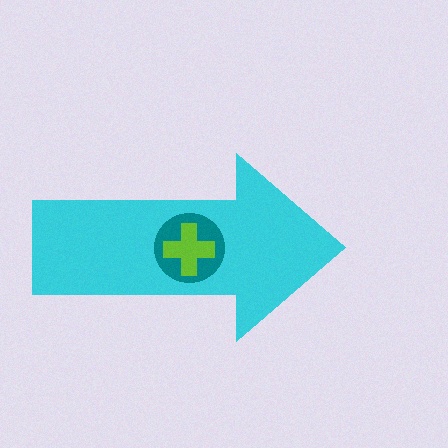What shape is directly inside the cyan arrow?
The teal circle.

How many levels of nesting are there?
3.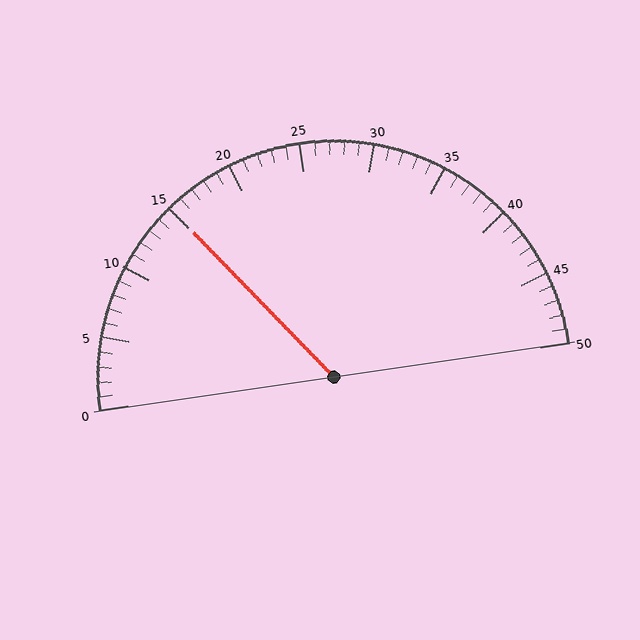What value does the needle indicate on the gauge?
The needle indicates approximately 15.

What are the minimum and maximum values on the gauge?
The gauge ranges from 0 to 50.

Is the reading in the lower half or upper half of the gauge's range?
The reading is in the lower half of the range (0 to 50).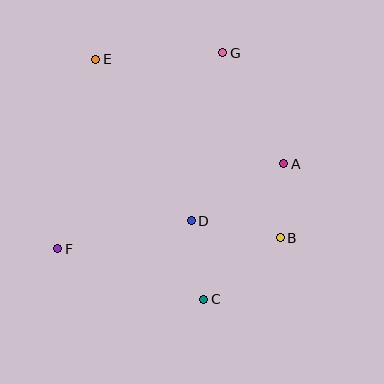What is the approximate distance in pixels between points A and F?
The distance between A and F is approximately 241 pixels.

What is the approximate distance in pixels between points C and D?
The distance between C and D is approximately 80 pixels.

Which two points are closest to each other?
Points A and B are closest to each other.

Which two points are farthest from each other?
Points C and E are farthest from each other.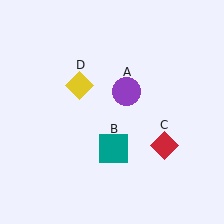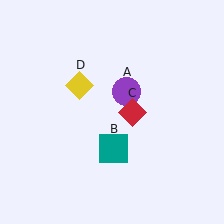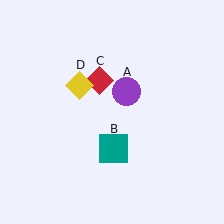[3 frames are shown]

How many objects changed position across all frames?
1 object changed position: red diamond (object C).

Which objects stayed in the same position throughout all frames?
Purple circle (object A) and teal square (object B) and yellow diamond (object D) remained stationary.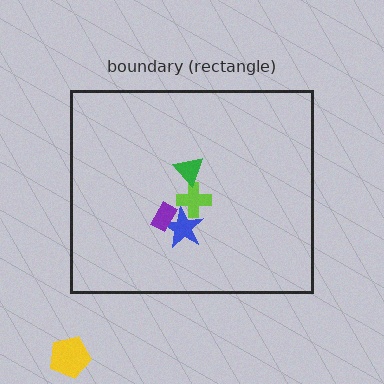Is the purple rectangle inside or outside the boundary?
Inside.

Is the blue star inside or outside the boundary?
Inside.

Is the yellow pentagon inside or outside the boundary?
Outside.